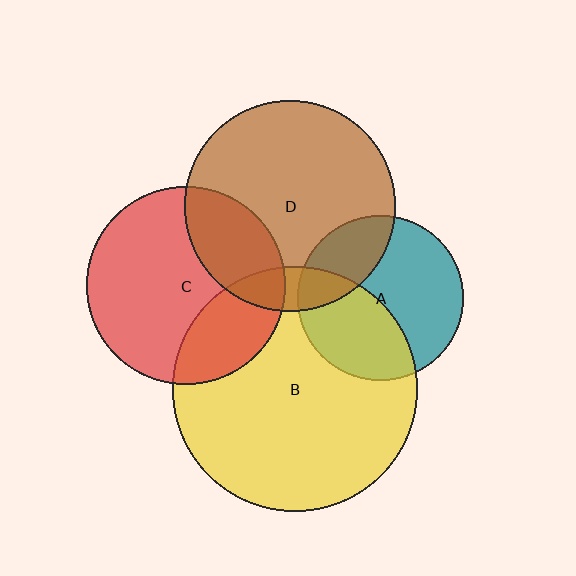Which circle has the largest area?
Circle B (yellow).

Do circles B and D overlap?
Yes.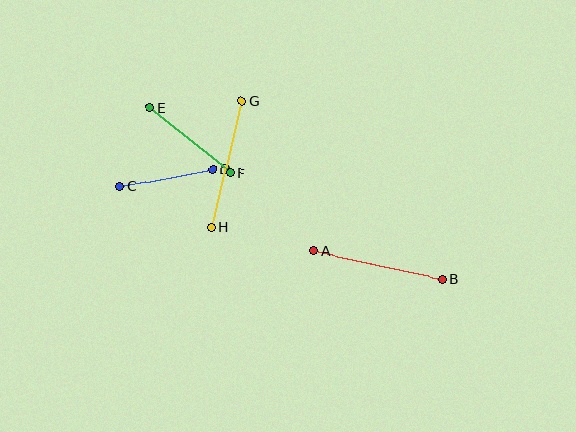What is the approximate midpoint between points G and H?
The midpoint is at approximately (227, 164) pixels.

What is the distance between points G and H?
The distance is approximately 130 pixels.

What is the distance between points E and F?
The distance is approximately 104 pixels.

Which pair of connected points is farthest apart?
Points A and B are farthest apart.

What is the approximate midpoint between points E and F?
The midpoint is at approximately (190, 140) pixels.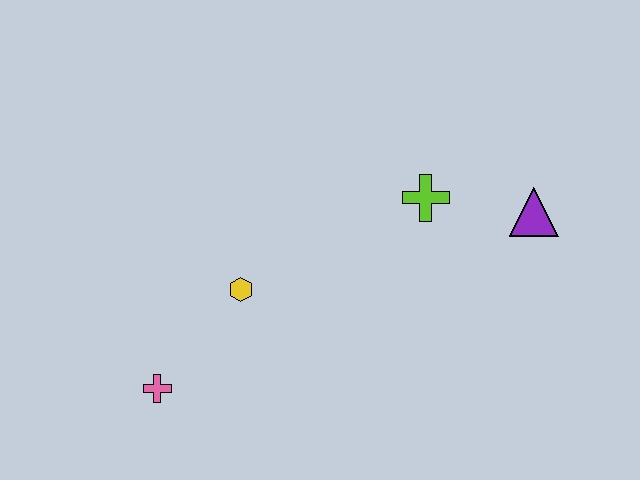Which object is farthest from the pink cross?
The purple triangle is farthest from the pink cross.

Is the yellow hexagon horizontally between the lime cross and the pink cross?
Yes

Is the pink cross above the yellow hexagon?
No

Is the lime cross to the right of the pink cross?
Yes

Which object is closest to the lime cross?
The purple triangle is closest to the lime cross.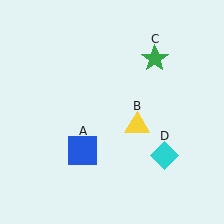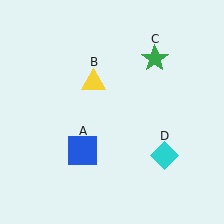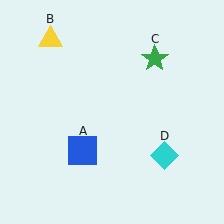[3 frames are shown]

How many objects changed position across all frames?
1 object changed position: yellow triangle (object B).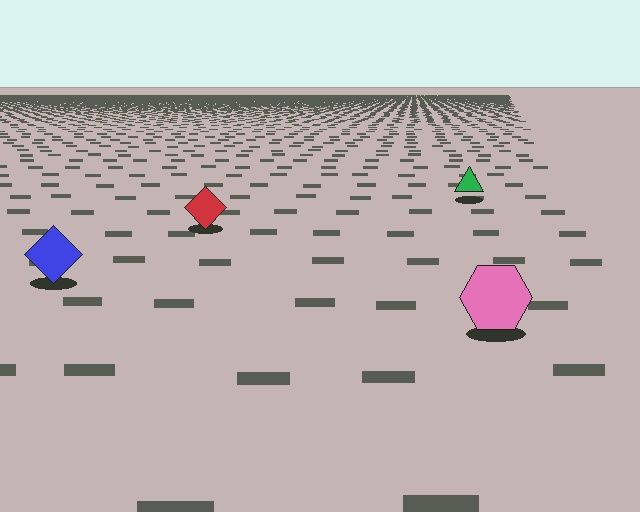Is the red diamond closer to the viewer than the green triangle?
Yes. The red diamond is closer — you can tell from the texture gradient: the ground texture is coarser near it.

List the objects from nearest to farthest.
From nearest to farthest: the pink hexagon, the blue diamond, the red diamond, the green triangle.